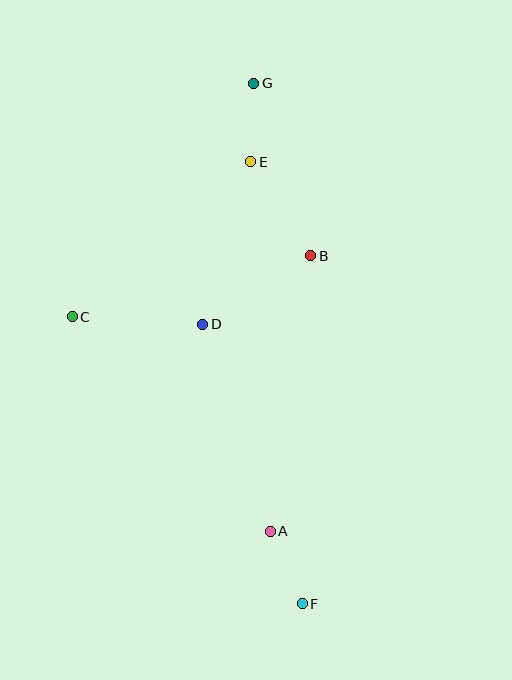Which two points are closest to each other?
Points E and G are closest to each other.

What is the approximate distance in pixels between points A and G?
The distance between A and G is approximately 448 pixels.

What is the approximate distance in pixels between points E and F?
The distance between E and F is approximately 445 pixels.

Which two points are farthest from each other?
Points F and G are farthest from each other.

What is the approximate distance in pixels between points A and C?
The distance between A and C is approximately 292 pixels.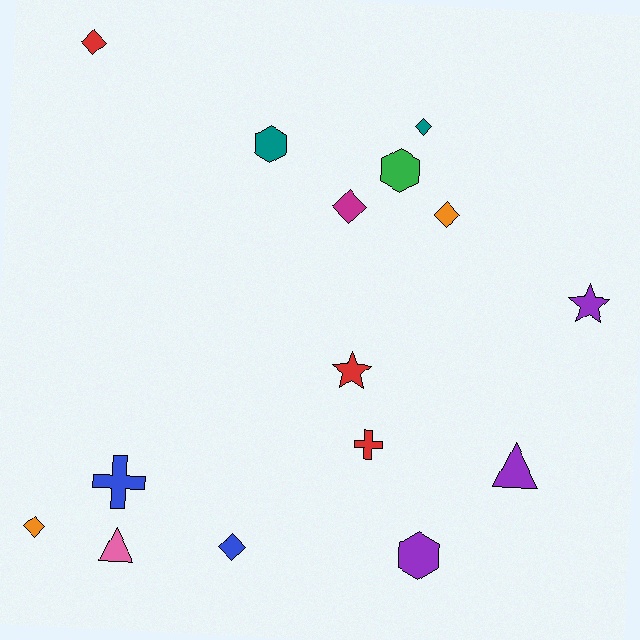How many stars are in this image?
There are 2 stars.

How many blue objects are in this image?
There are 2 blue objects.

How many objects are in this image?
There are 15 objects.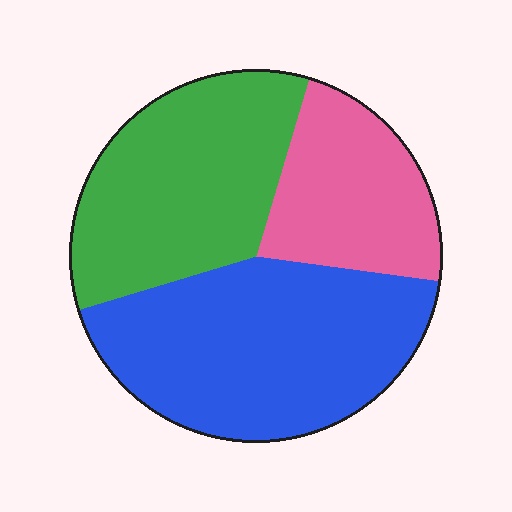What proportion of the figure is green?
Green takes up about one third (1/3) of the figure.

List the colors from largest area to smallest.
From largest to smallest: blue, green, pink.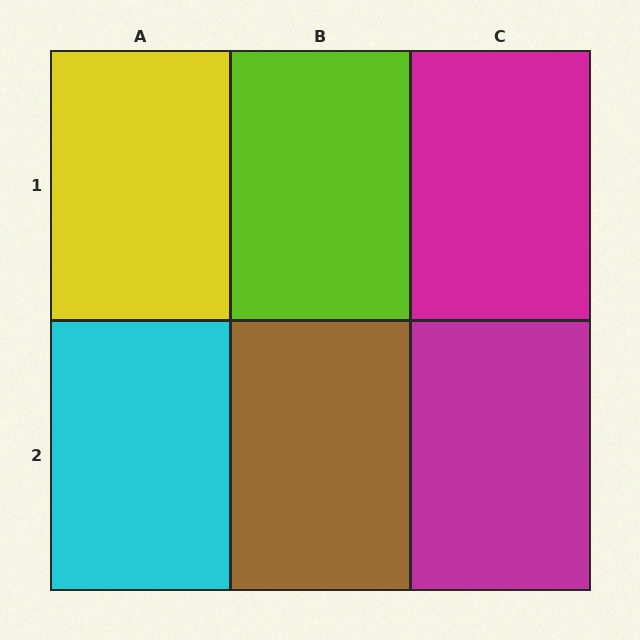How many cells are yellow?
1 cell is yellow.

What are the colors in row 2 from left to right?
Cyan, brown, magenta.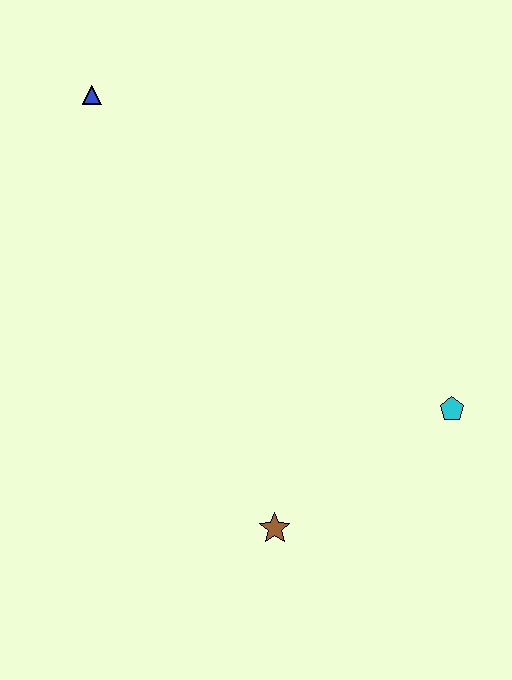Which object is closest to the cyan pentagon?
The brown star is closest to the cyan pentagon.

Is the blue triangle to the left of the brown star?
Yes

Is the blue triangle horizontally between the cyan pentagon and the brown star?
No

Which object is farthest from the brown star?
The blue triangle is farthest from the brown star.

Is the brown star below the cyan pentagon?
Yes